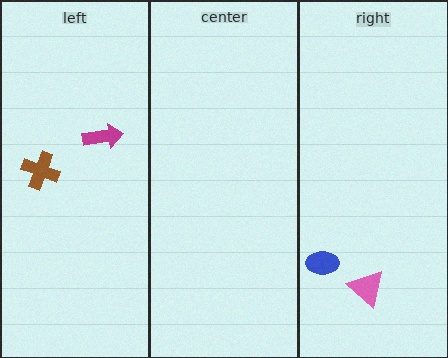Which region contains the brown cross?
The left region.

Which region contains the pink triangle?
The right region.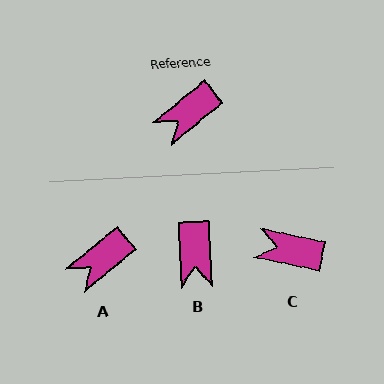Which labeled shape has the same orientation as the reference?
A.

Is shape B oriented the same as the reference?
No, it is off by about 54 degrees.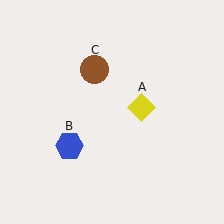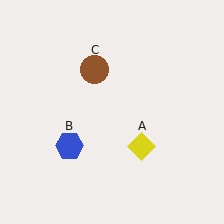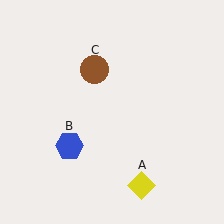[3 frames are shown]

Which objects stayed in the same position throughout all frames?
Blue hexagon (object B) and brown circle (object C) remained stationary.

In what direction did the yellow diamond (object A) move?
The yellow diamond (object A) moved down.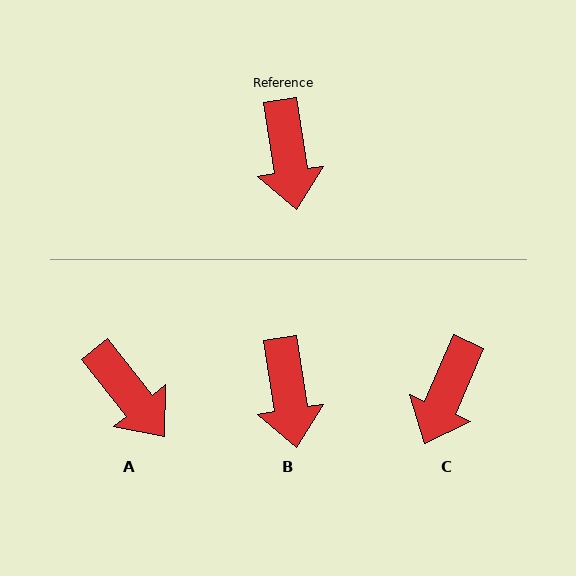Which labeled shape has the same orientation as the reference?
B.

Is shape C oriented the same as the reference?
No, it is off by about 32 degrees.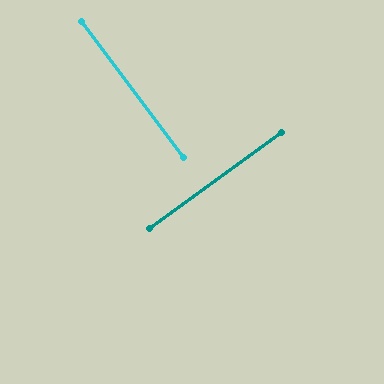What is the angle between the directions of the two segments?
Approximately 89 degrees.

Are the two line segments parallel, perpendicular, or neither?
Perpendicular — they meet at approximately 89°.